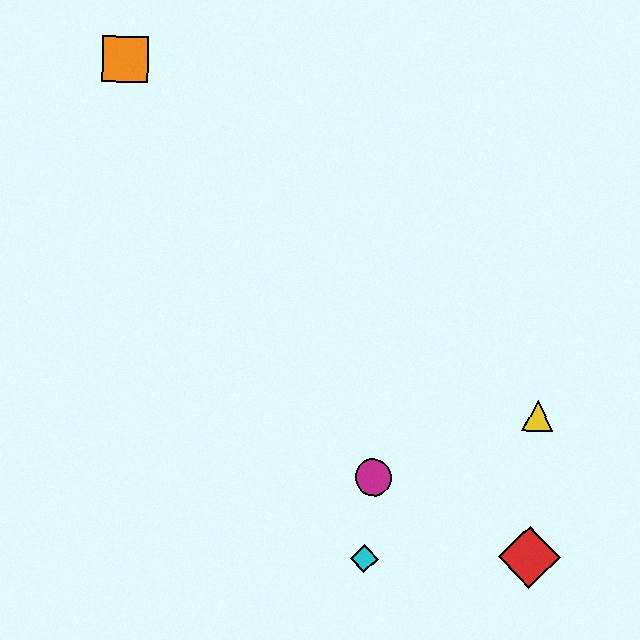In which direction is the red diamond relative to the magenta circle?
The red diamond is to the right of the magenta circle.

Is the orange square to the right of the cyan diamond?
No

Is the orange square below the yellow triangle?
No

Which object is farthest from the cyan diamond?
The orange square is farthest from the cyan diamond.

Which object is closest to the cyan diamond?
The magenta circle is closest to the cyan diamond.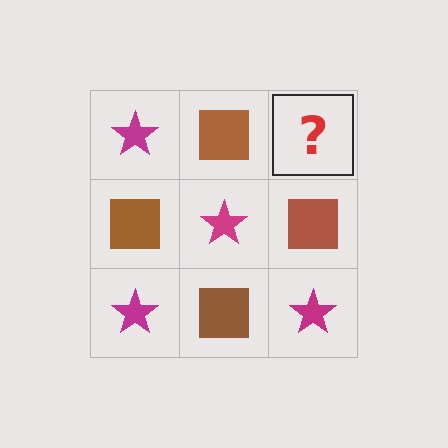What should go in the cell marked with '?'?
The missing cell should contain a magenta star.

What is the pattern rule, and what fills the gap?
The rule is that it alternates magenta star and brown square in a checkerboard pattern. The gap should be filled with a magenta star.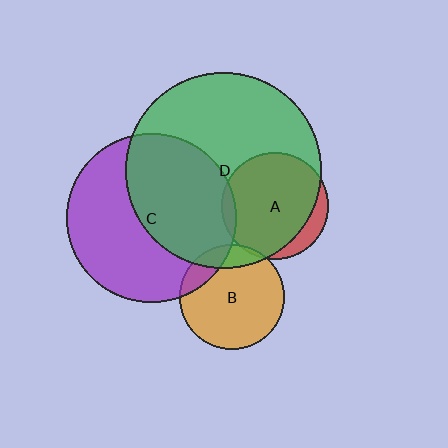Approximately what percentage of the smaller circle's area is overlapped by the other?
Approximately 5%.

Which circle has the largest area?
Circle D (green).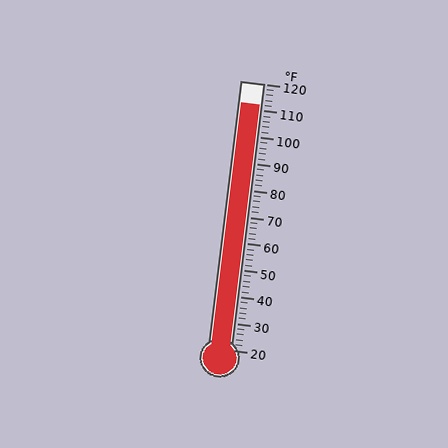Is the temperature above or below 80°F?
The temperature is above 80°F.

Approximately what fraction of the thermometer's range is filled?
The thermometer is filled to approximately 90% of its range.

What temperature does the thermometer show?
The thermometer shows approximately 112°F.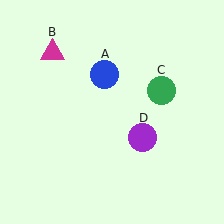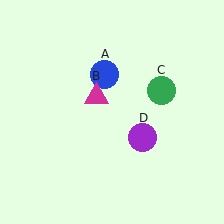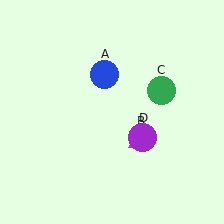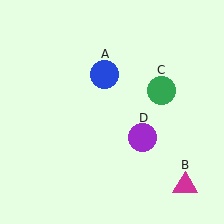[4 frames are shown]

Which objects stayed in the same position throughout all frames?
Blue circle (object A) and green circle (object C) and purple circle (object D) remained stationary.